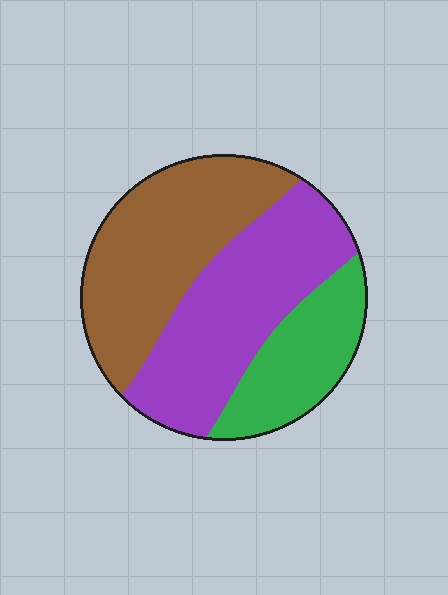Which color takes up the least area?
Green, at roughly 20%.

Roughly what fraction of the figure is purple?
Purple covers about 40% of the figure.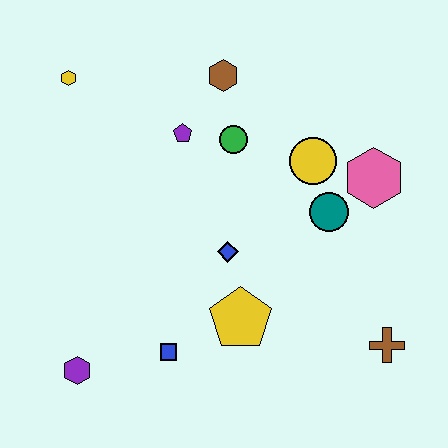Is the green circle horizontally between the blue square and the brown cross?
Yes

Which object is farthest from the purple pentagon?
The brown cross is farthest from the purple pentagon.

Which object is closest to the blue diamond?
The yellow pentagon is closest to the blue diamond.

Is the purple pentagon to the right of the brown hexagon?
No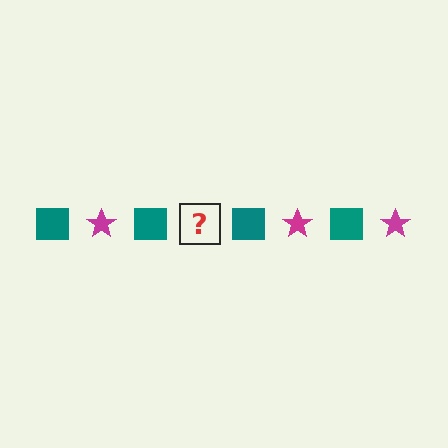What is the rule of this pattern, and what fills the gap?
The rule is that the pattern alternates between teal square and magenta star. The gap should be filled with a magenta star.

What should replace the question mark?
The question mark should be replaced with a magenta star.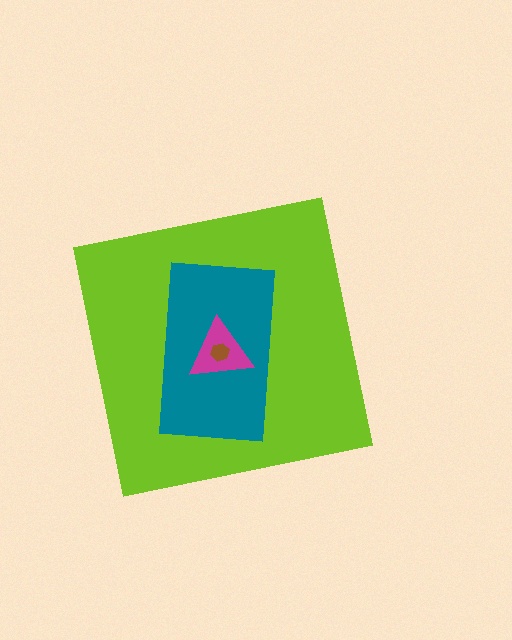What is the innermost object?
The brown hexagon.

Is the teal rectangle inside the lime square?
Yes.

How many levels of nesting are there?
4.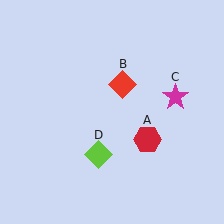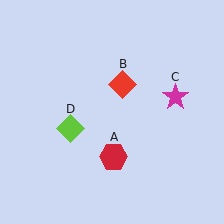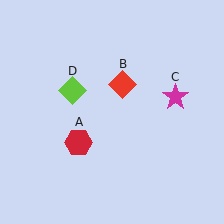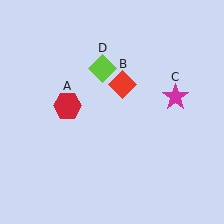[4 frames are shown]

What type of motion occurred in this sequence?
The red hexagon (object A), lime diamond (object D) rotated clockwise around the center of the scene.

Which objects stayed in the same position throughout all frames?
Red diamond (object B) and magenta star (object C) remained stationary.